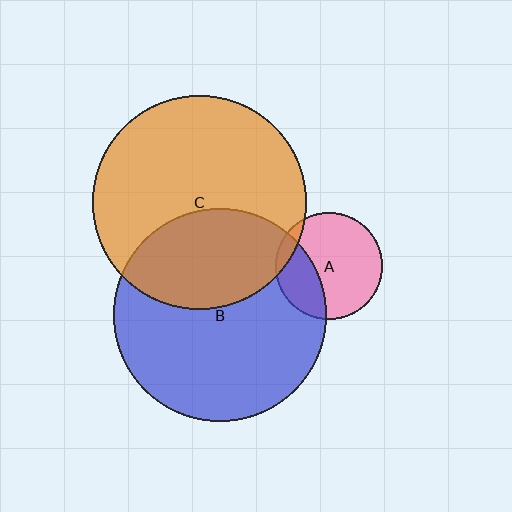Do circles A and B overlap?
Yes.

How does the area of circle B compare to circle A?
Approximately 4.0 times.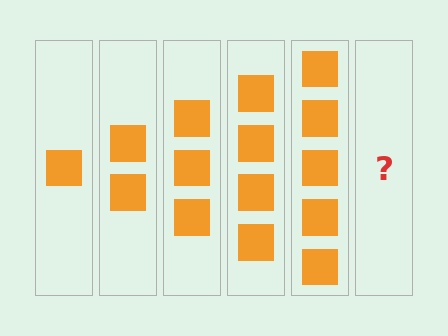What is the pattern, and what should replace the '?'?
The pattern is that each step adds one more square. The '?' should be 6 squares.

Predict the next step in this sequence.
The next step is 6 squares.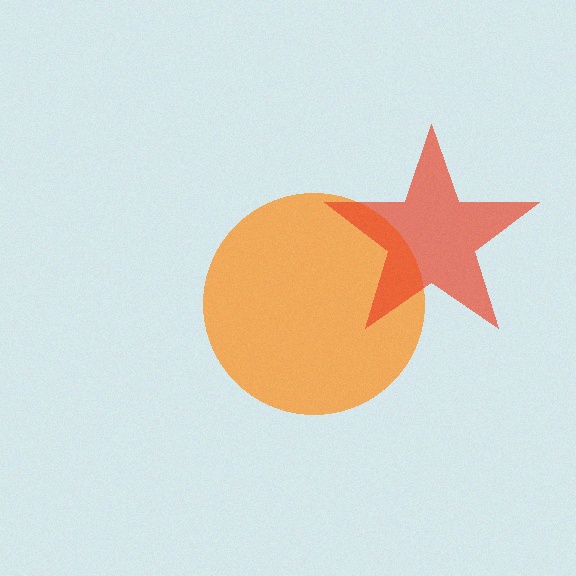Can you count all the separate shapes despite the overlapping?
Yes, there are 2 separate shapes.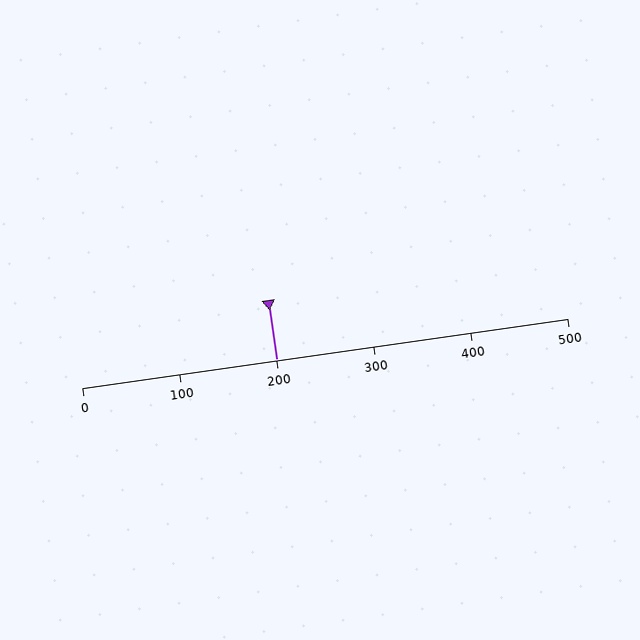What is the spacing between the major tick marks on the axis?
The major ticks are spaced 100 apart.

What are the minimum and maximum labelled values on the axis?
The axis runs from 0 to 500.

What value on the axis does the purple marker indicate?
The marker indicates approximately 200.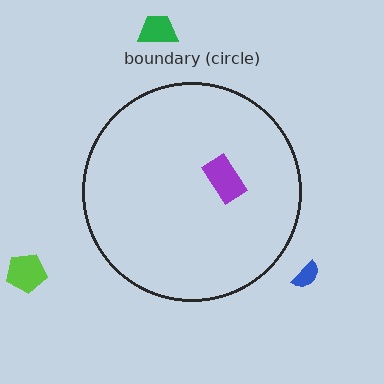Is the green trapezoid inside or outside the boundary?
Outside.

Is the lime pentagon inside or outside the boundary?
Outside.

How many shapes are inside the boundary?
1 inside, 3 outside.